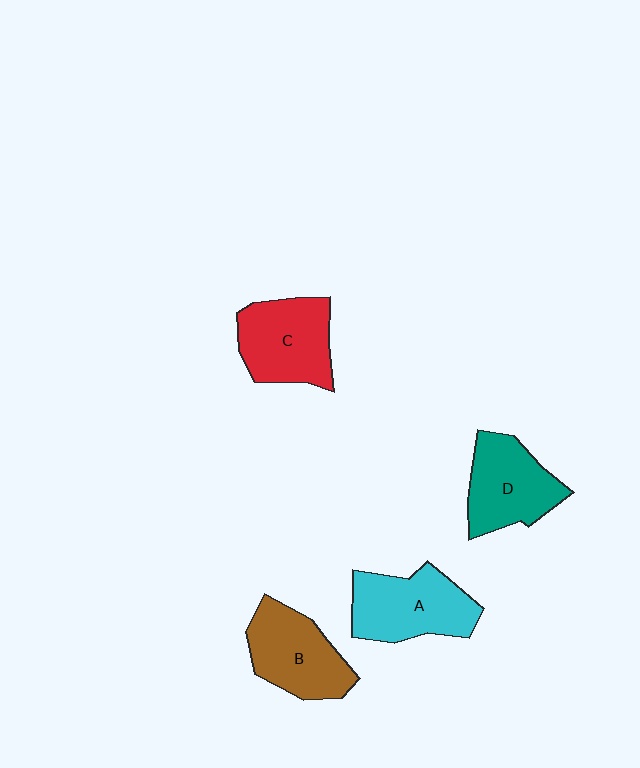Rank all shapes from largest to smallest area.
From largest to smallest: A (cyan), C (red), B (brown), D (teal).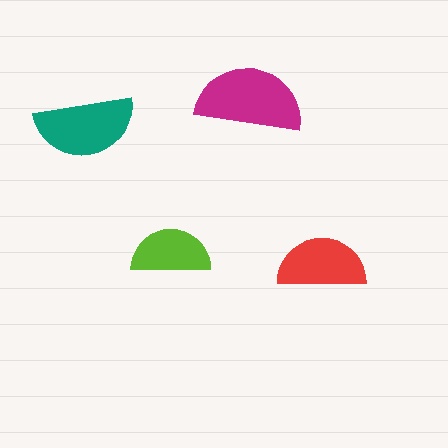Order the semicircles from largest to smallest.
the magenta one, the teal one, the red one, the lime one.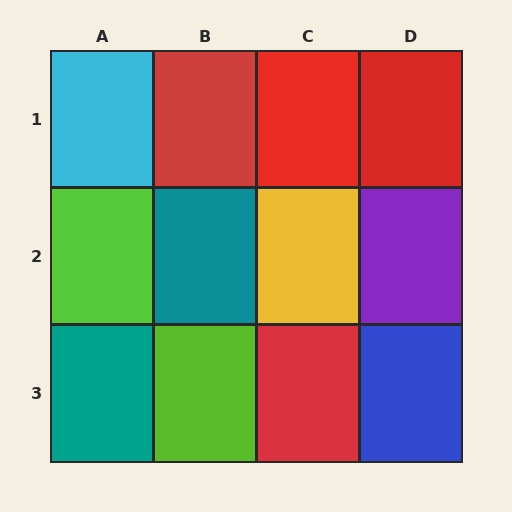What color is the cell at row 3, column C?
Red.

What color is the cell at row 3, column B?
Lime.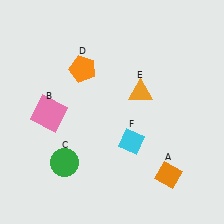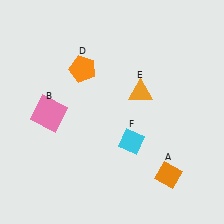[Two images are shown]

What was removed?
The green circle (C) was removed in Image 2.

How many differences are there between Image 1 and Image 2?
There is 1 difference between the two images.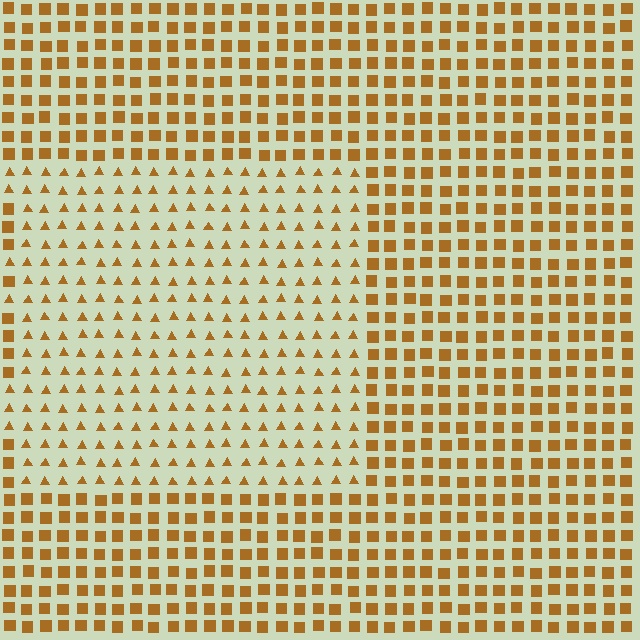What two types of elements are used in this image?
The image uses triangles inside the rectangle region and squares outside it.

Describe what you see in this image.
The image is filled with small brown elements arranged in a uniform grid. A rectangle-shaped region contains triangles, while the surrounding area contains squares. The boundary is defined purely by the change in element shape.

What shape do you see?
I see a rectangle.